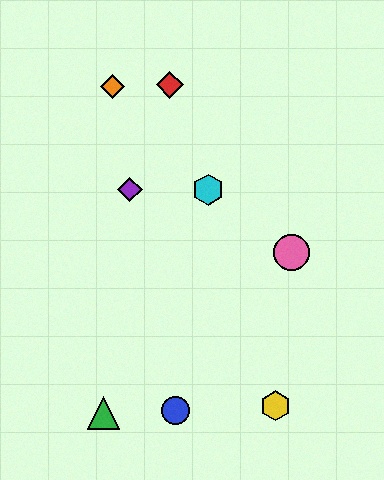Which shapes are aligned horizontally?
The purple diamond, the cyan hexagon are aligned horizontally.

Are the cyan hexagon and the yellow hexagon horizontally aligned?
No, the cyan hexagon is at y≈190 and the yellow hexagon is at y≈406.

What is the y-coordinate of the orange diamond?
The orange diamond is at y≈87.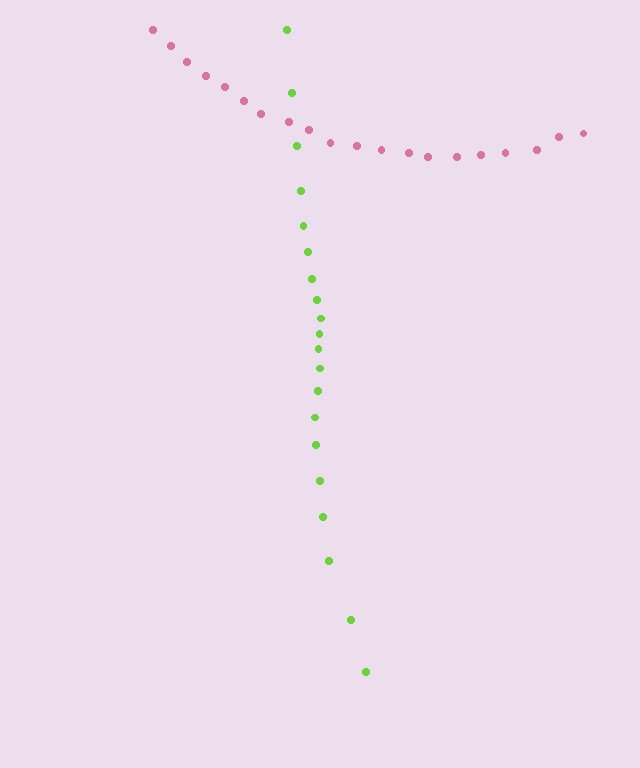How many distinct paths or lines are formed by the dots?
There are 2 distinct paths.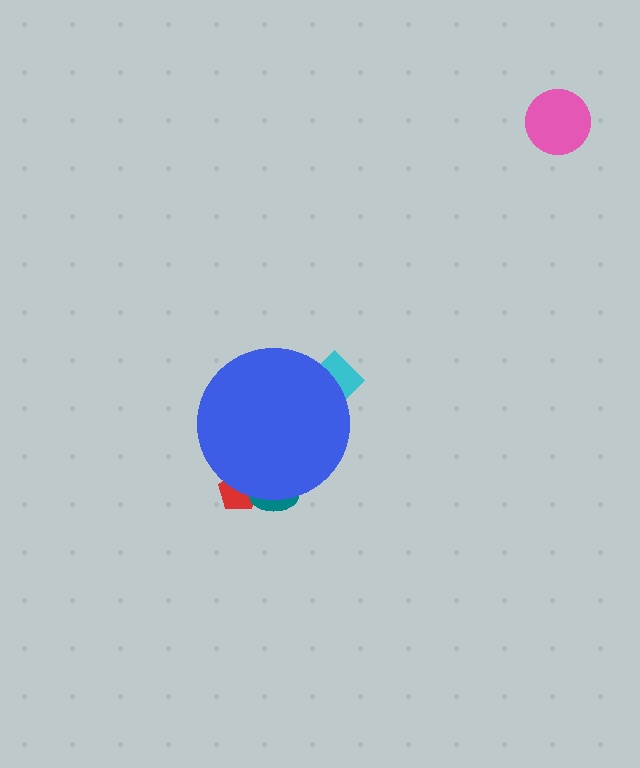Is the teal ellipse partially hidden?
Yes, the teal ellipse is partially hidden behind the blue circle.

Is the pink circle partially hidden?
No, the pink circle is fully visible.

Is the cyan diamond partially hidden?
Yes, the cyan diamond is partially hidden behind the blue circle.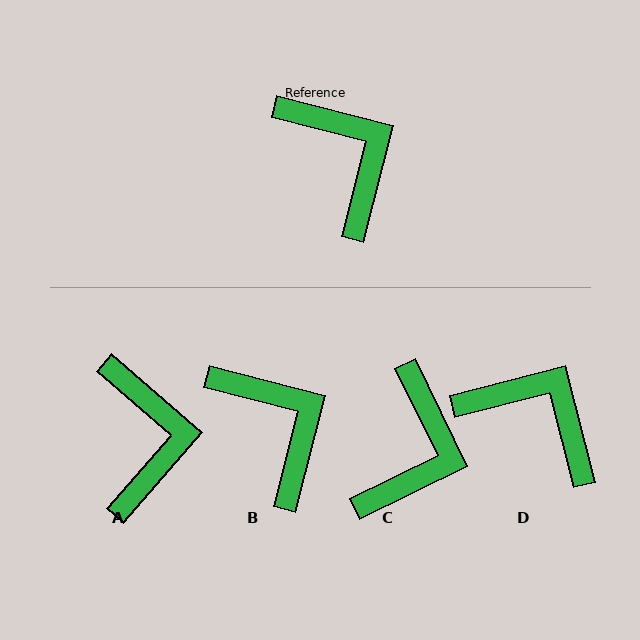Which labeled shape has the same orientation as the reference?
B.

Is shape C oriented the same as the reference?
No, it is off by about 50 degrees.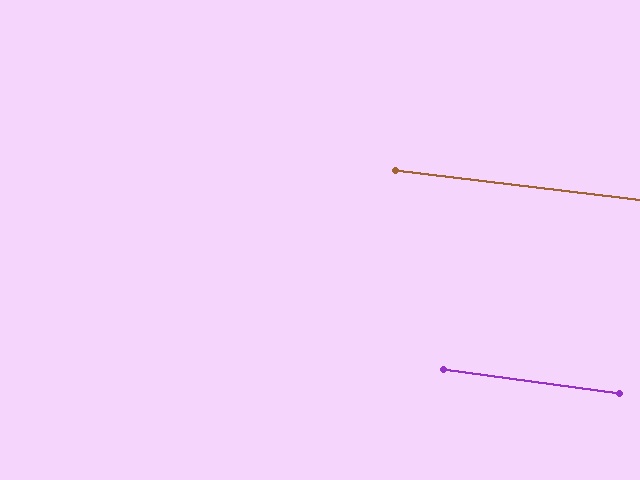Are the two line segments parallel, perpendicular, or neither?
Parallel — their directions differ by only 0.8°.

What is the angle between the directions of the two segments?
Approximately 1 degree.